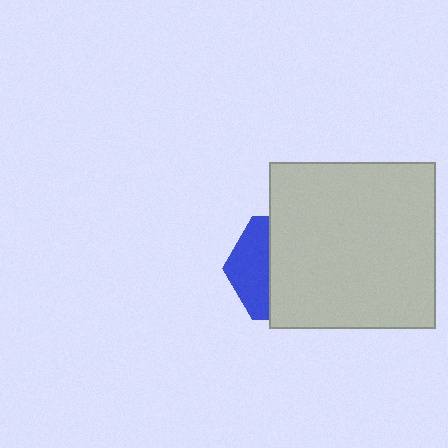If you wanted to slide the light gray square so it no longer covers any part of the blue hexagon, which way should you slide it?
Slide it right — that is the most direct way to separate the two shapes.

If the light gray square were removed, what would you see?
You would see the complete blue hexagon.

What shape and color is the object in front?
The object in front is a light gray square.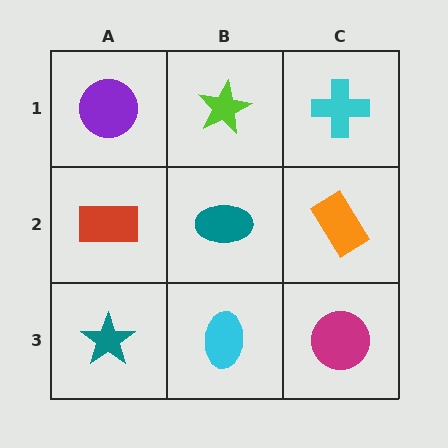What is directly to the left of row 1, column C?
A lime star.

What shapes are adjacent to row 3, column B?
A teal ellipse (row 2, column B), a teal star (row 3, column A), a magenta circle (row 3, column C).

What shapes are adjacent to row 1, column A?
A red rectangle (row 2, column A), a lime star (row 1, column B).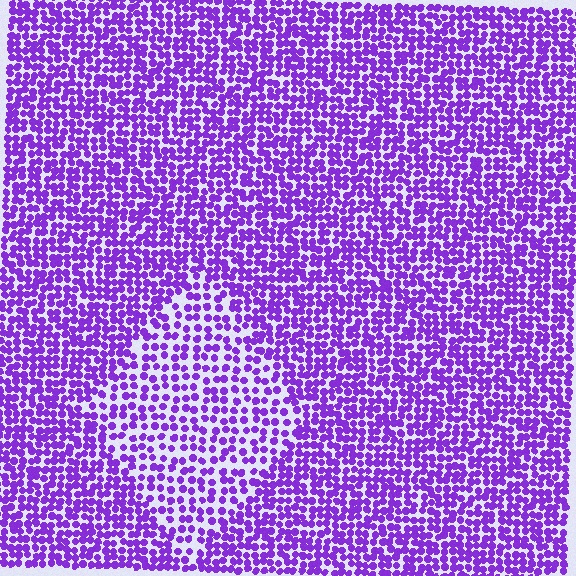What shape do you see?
I see a diamond.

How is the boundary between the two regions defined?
The boundary is defined by a change in element density (approximately 1.7x ratio). All elements are the same color, size, and shape.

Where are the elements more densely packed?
The elements are more densely packed outside the diamond boundary.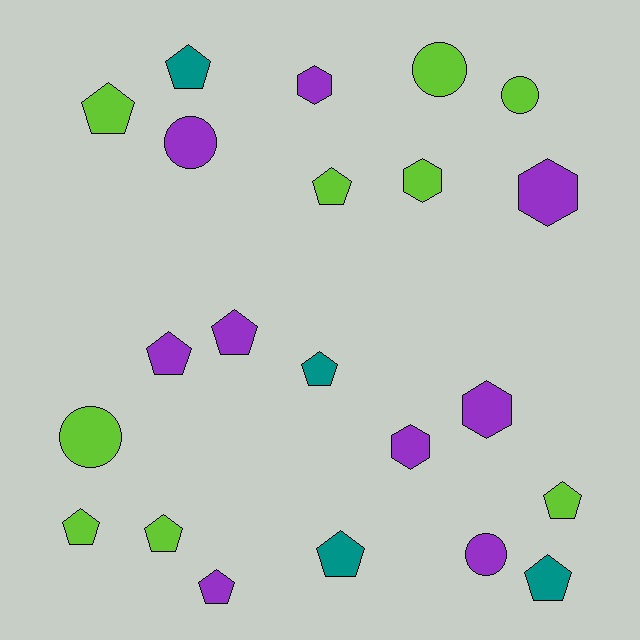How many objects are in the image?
There are 22 objects.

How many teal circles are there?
There are no teal circles.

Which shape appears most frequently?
Pentagon, with 12 objects.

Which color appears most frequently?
Purple, with 9 objects.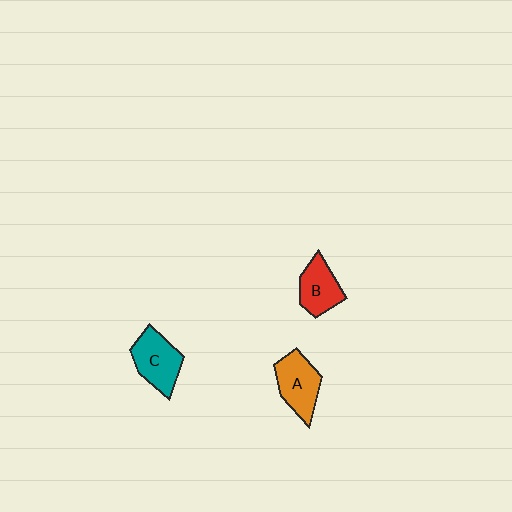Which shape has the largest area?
Shape C (teal).